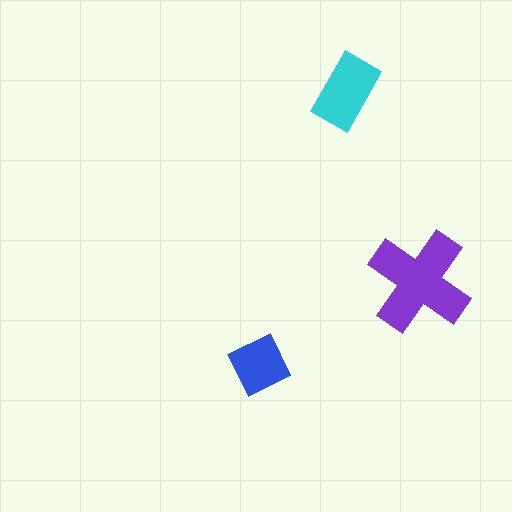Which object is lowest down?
The blue diamond is bottommost.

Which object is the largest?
The purple cross.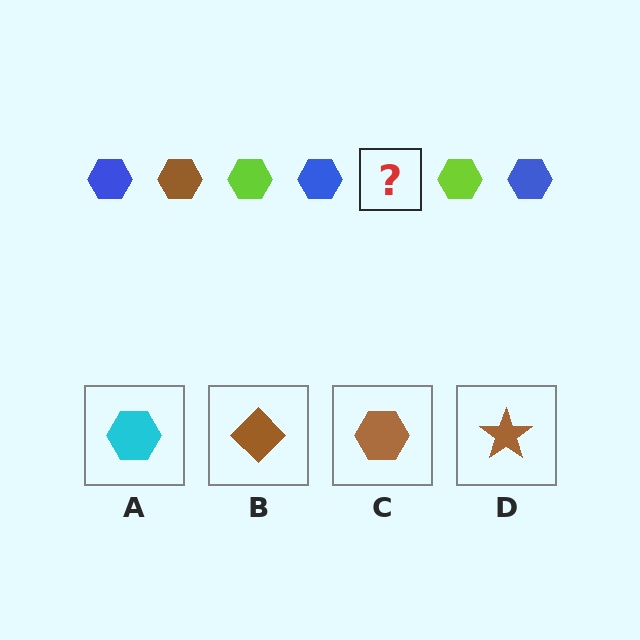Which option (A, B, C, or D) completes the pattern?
C.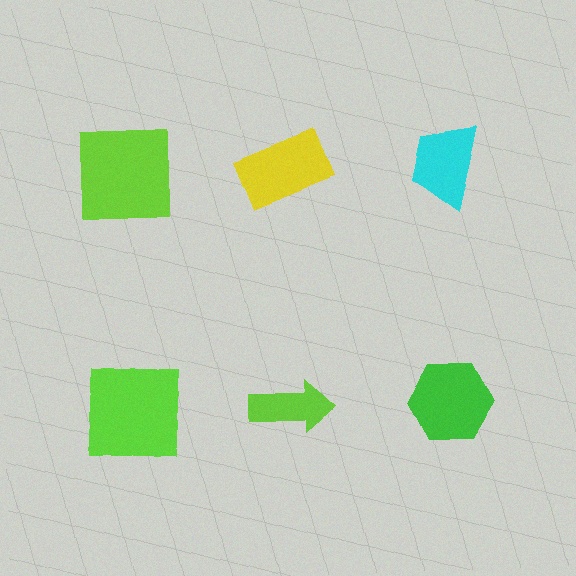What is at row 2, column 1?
A lime square.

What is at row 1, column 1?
A lime square.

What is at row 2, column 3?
A green hexagon.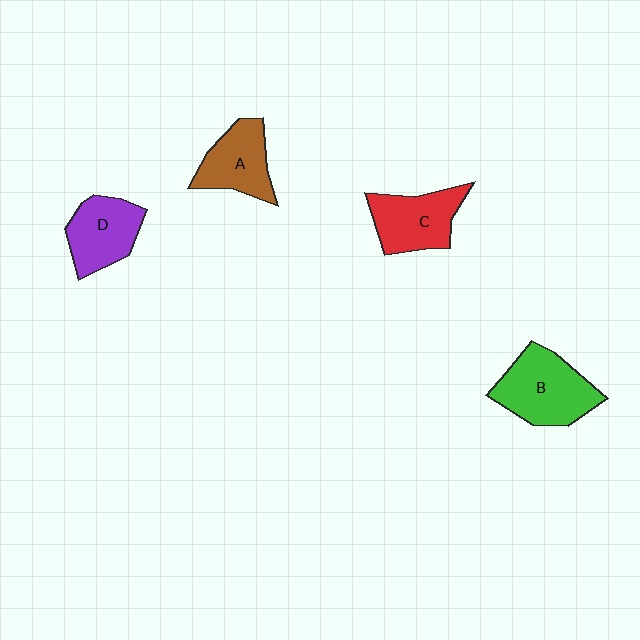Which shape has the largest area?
Shape B (green).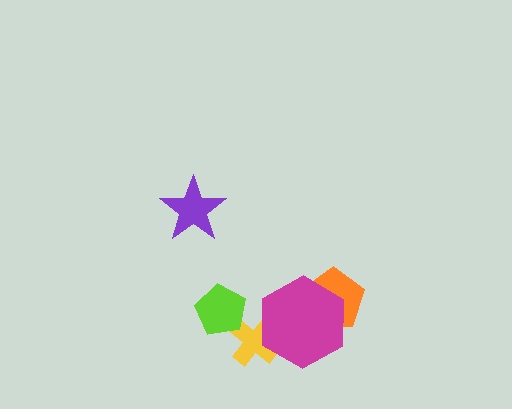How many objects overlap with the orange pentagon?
1 object overlaps with the orange pentagon.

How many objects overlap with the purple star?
0 objects overlap with the purple star.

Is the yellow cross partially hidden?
Yes, it is partially covered by another shape.